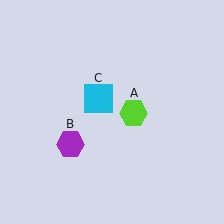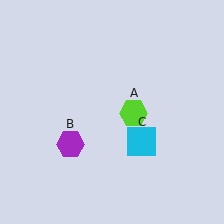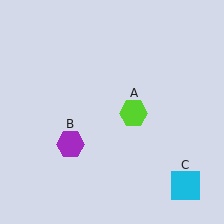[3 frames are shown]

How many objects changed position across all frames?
1 object changed position: cyan square (object C).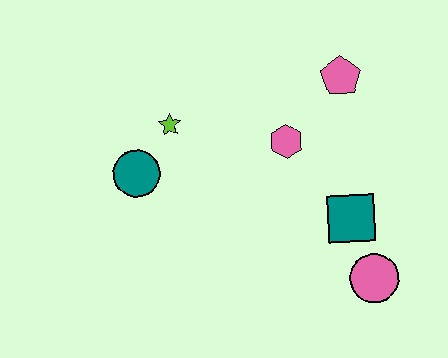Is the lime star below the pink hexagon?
No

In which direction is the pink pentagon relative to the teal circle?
The pink pentagon is to the right of the teal circle.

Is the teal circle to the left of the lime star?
Yes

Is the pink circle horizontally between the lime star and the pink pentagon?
No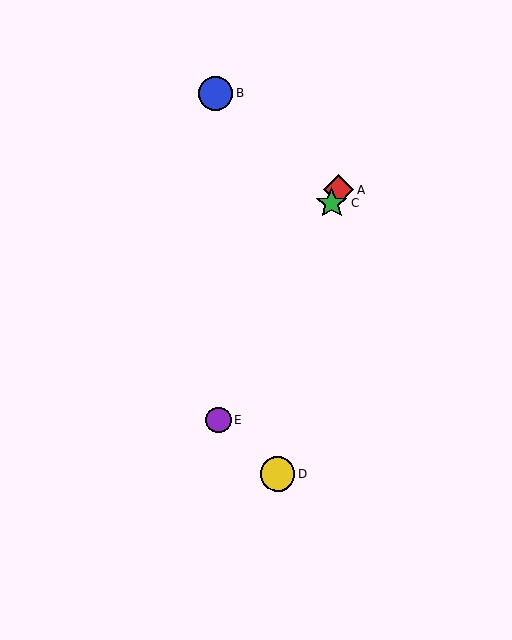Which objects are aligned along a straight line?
Objects A, C, E are aligned along a straight line.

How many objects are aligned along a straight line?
3 objects (A, C, E) are aligned along a straight line.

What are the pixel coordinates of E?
Object E is at (219, 420).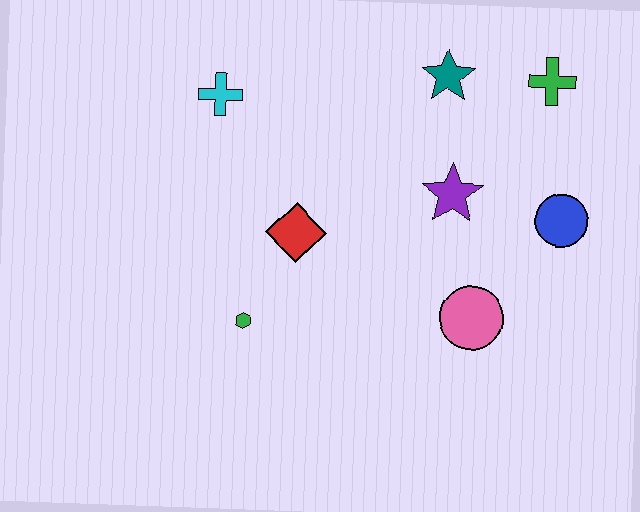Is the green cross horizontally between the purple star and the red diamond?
No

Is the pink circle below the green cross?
Yes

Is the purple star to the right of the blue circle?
No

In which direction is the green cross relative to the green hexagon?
The green cross is to the right of the green hexagon.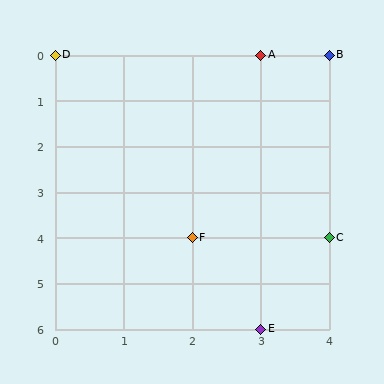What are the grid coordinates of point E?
Point E is at grid coordinates (3, 6).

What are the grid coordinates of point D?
Point D is at grid coordinates (0, 0).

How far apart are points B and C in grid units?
Points B and C are 4 rows apart.